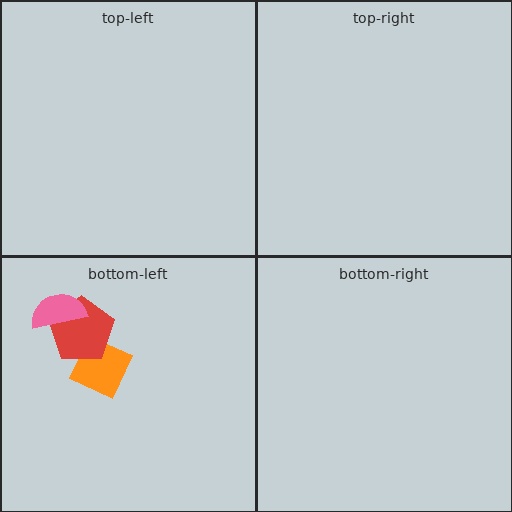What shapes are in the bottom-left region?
The orange diamond, the red pentagon, the pink semicircle.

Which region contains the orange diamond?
The bottom-left region.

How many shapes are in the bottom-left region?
3.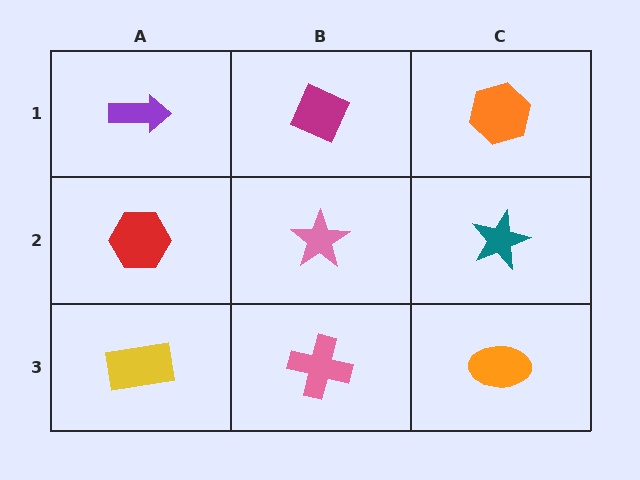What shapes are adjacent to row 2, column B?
A magenta diamond (row 1, column B), a pink cross (row 3, column B), a red hexagon (row 2, column A), a teal star (row 2, column C).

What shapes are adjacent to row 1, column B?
A pink star (row 2, column B), a purple arrow (row 1, column A), an orange hexagon (row 1, column C).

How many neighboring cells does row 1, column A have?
2.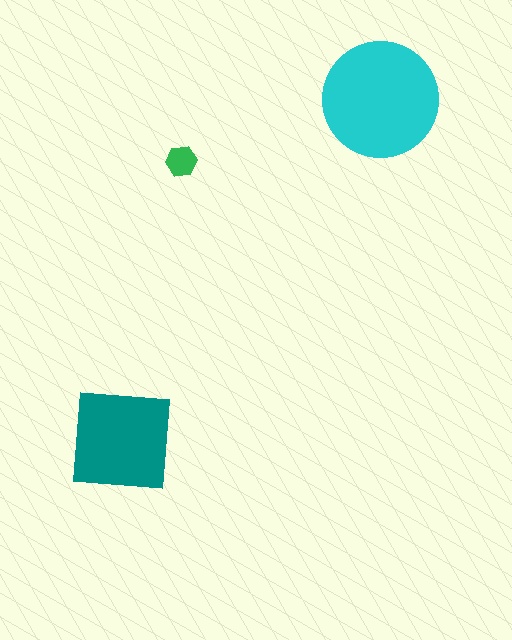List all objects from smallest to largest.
The green hexagon, the teal square, the cyan circle.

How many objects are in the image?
There are 3 objects in the image.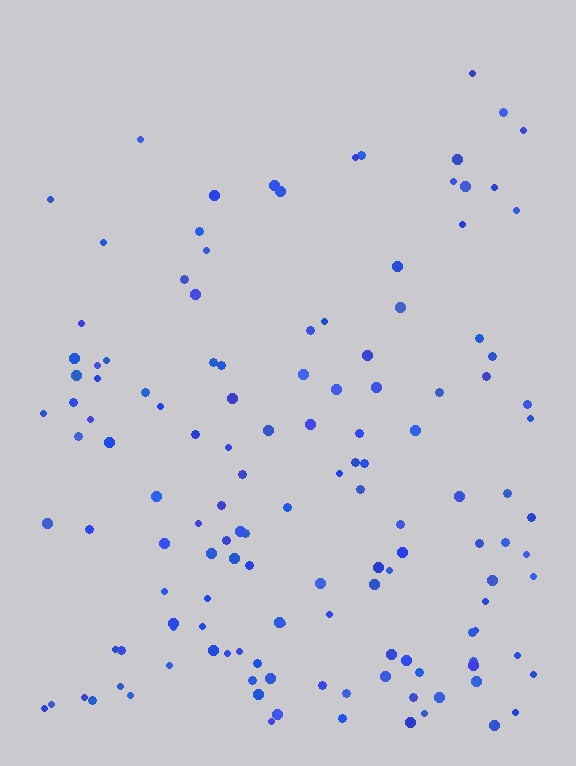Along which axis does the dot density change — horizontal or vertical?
Vertical.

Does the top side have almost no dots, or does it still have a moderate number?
Still a moderate number, just noticeably fewer than the bottom.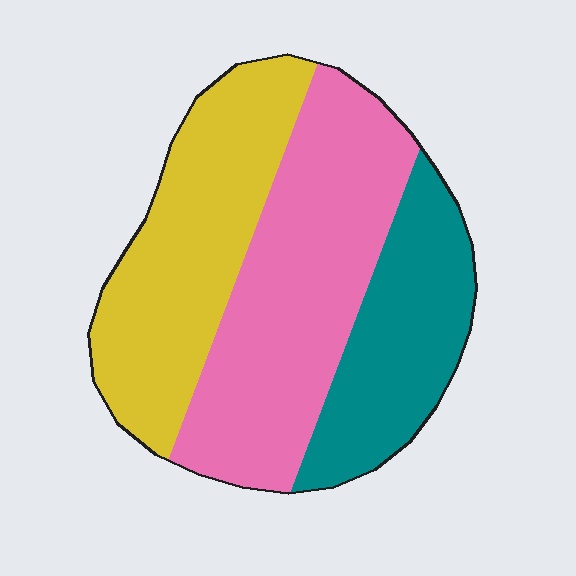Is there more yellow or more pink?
Pink.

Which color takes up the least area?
Teal, at roughly 25%.